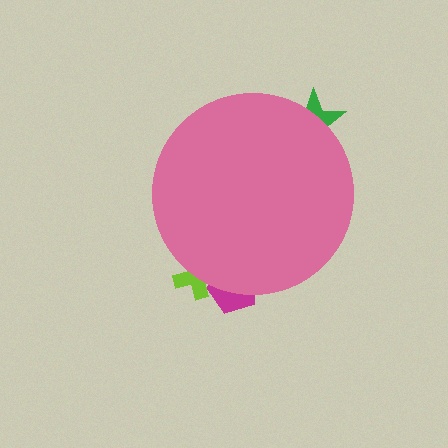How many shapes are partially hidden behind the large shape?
3 shapes are partially hidden.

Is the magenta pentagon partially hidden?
Yes, the magenta pentagon is partially hidden behind the pink circle.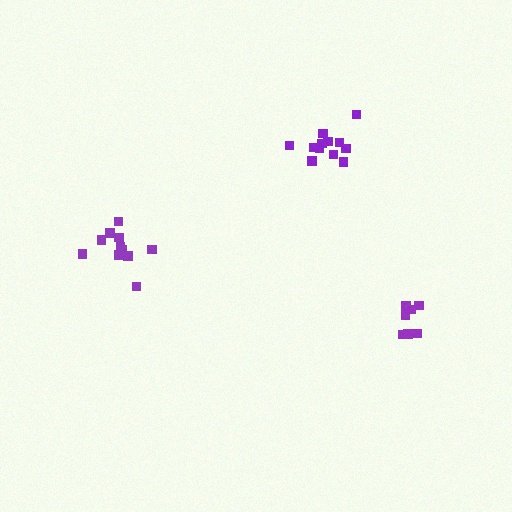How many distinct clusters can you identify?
There are 3 distinct clusters.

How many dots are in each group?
Group 1: 8 dots, Group 2: 12 dots, Group 3: 11 dots (31 total).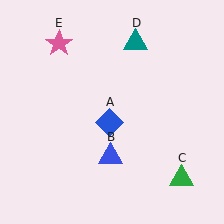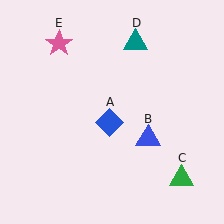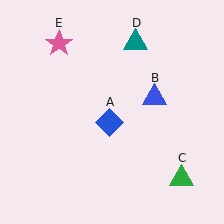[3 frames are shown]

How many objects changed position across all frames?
1 object changed position: blue triangle (object B).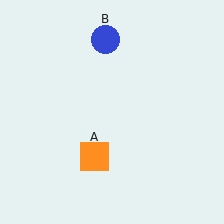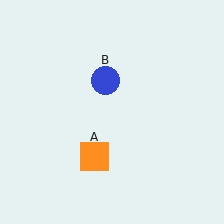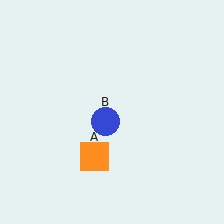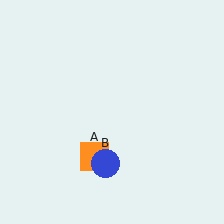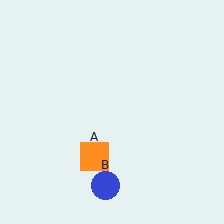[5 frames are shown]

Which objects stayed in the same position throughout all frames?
Orange square (object A) remained stationary.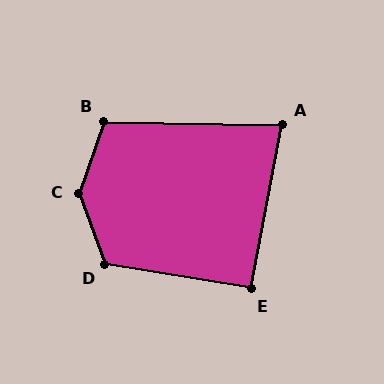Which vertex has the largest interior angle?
C, at approximately 141 degrees.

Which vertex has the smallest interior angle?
A, at approximately 80 degrees.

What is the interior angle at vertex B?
Approximately 108 degrees (obtuse).